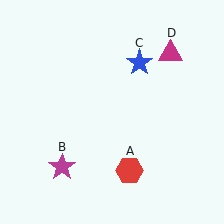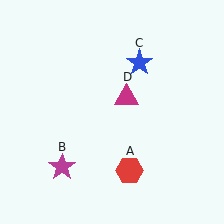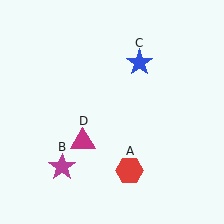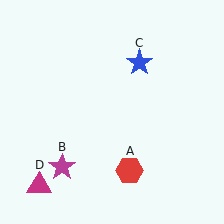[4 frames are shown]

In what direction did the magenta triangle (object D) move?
The magenta triangle (object D) moved down and to the left.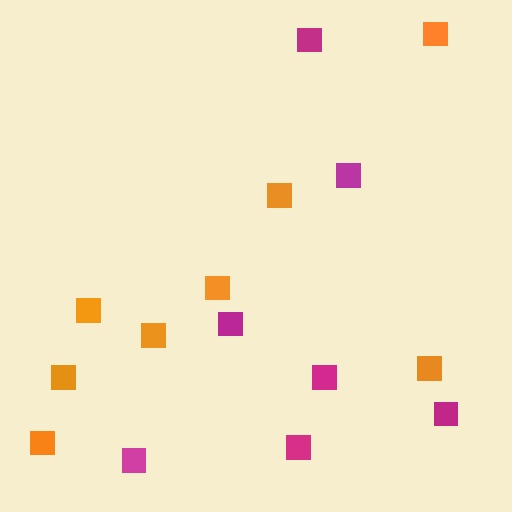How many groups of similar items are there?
There are 2 groups: one group of magenta squares (7) and one group of orange squares (8).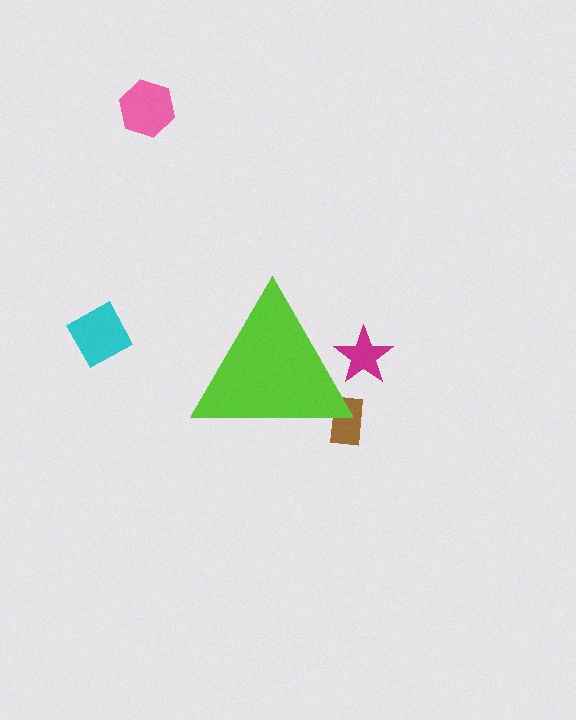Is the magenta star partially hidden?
Yes, the magenta star is partially hidden behind the lime triangle.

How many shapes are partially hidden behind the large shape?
2 shapes are partially hidden.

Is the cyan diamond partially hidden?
No, the cyan diamond is fully visible.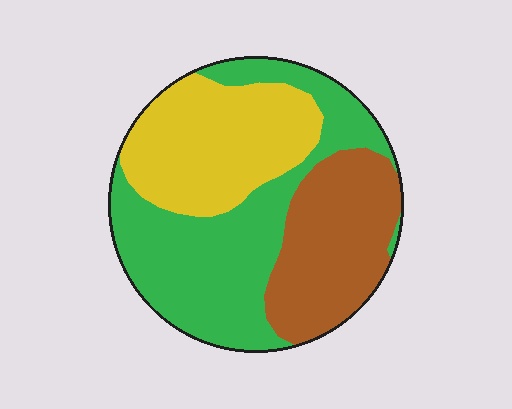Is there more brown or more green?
Green.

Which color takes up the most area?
Green, at roughly 45%.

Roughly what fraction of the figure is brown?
Brown covers roughly 25% of the figure.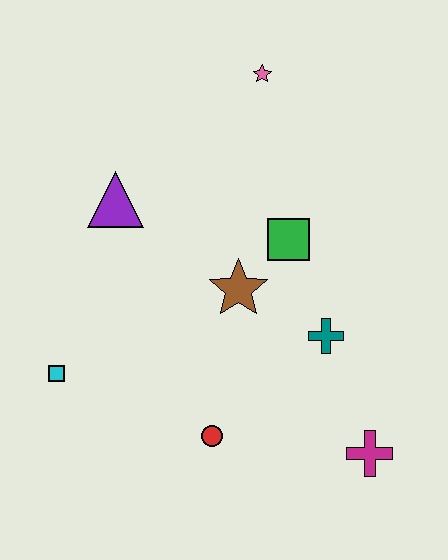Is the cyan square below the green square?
Yes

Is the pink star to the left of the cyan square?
No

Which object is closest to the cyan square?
The red circle is closest to the cyan square.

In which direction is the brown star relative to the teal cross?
The brown star is to the left of the teal cross.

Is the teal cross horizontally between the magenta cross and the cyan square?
Yes